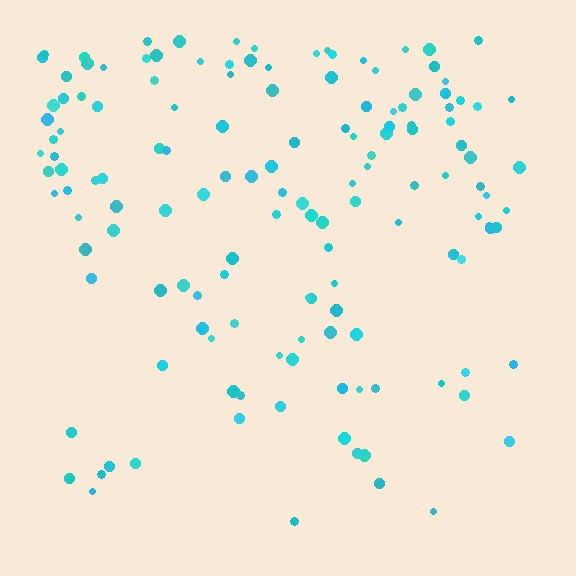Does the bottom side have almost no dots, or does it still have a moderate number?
Still a moderate number, just noticeably fewer than the top.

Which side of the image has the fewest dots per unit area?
The bottom.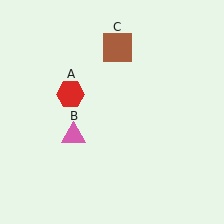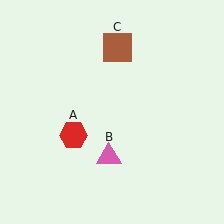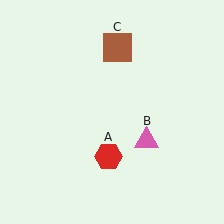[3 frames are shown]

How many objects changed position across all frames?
2 objects changed position: red hexagon (object A), pink triangle (object B).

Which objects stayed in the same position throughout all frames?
Brown square (object C) remained stationary.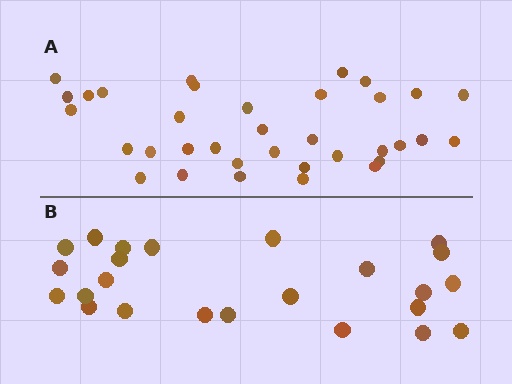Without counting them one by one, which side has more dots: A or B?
Region A (the top region) has more dots.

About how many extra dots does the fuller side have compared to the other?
Region A has roughly 12 or so more dots than region B.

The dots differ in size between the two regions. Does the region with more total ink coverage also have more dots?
No. Region B has more total ink coverage because its dots are larger, but region A actually contains more individual dots. Total area can be misleading — the number of items is what matters here.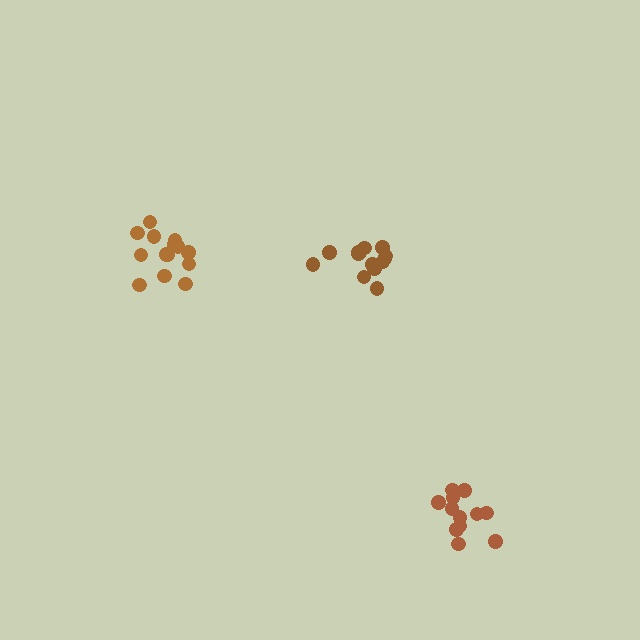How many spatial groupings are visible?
There are 3 spatial groupings.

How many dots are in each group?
Group 1: 14 dots, Group 2: 14 dots, Group 3: 12 dots (40 total).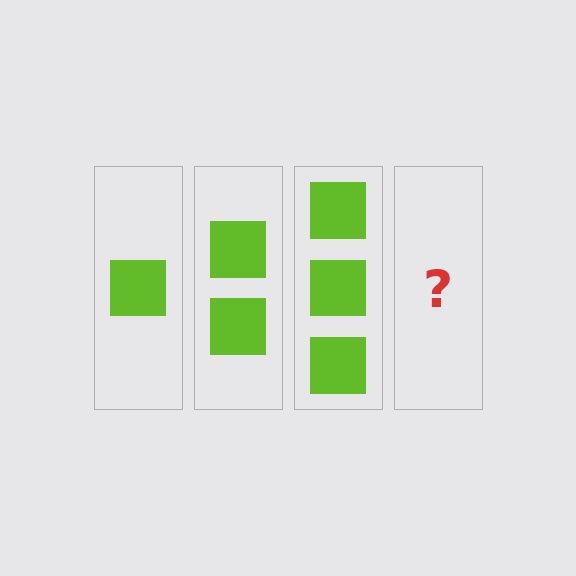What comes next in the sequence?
The next element should be 4 squares.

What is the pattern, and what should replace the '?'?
The pattern is that each step adds one more square. The '?' should be 4 squares.